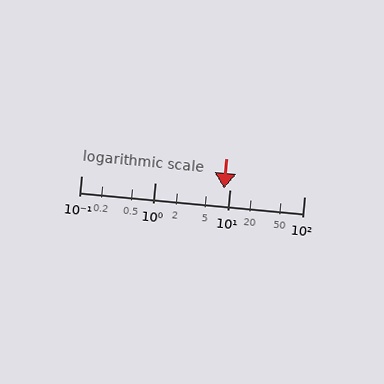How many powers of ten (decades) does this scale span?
The scale spans 3 decades, from 0.1 to 100.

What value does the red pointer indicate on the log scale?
The pointer indicates approximately 8.3.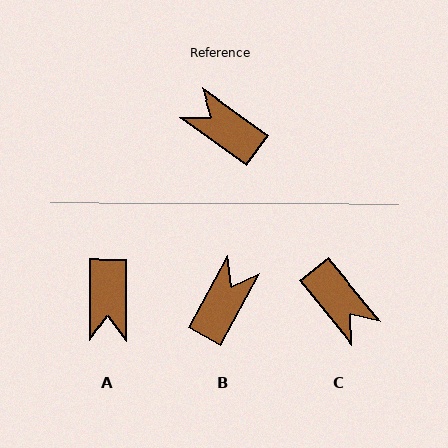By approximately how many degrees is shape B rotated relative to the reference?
Approximately 83 degrees clockwise.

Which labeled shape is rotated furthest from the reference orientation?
C, about 164 degrees away.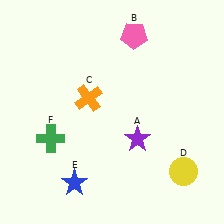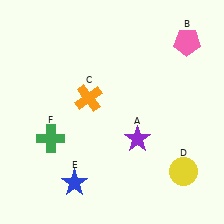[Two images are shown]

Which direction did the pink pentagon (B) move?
The pink pentagon (B) moved right.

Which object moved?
The pink pentagon (B) moved right.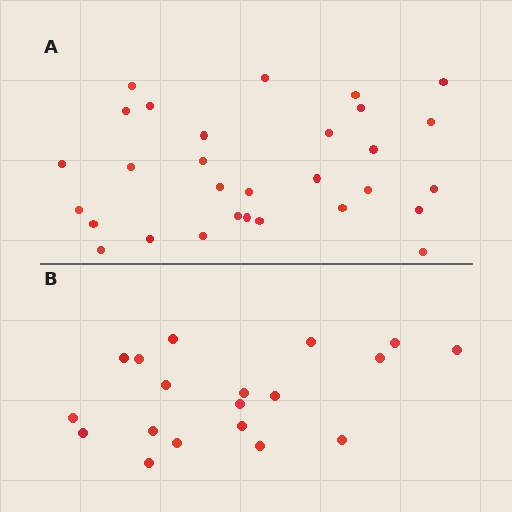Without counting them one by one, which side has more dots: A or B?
Region A (the top region) has more dots.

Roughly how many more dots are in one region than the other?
Region A has roughly 12 or so more dots than region B.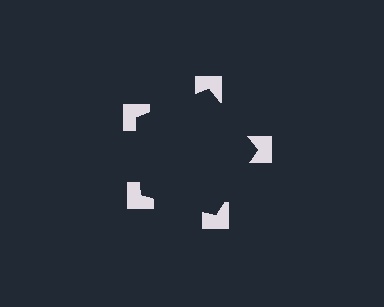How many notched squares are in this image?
There are 5 — one at each vertex of the illusory pentagon.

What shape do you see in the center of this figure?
An illusory pentagon — its edges are inferred from the aligned wedge cuts in the notched squares, not physically drawn.